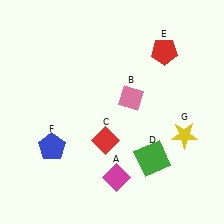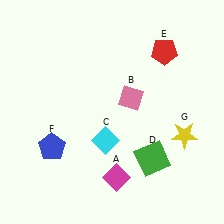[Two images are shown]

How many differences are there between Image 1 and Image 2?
There is 1 difference between the two images.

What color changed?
The diamond (C) changed from red in Image 1 to cyan in Image 2.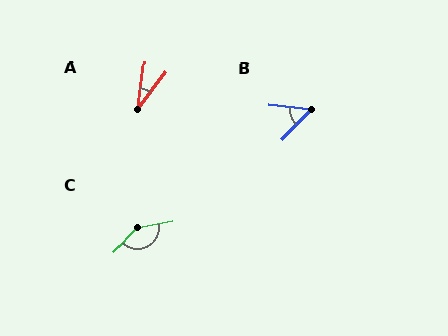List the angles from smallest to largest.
A (30°), B (52°), C (143°).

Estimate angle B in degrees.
Approximately 52 degrees.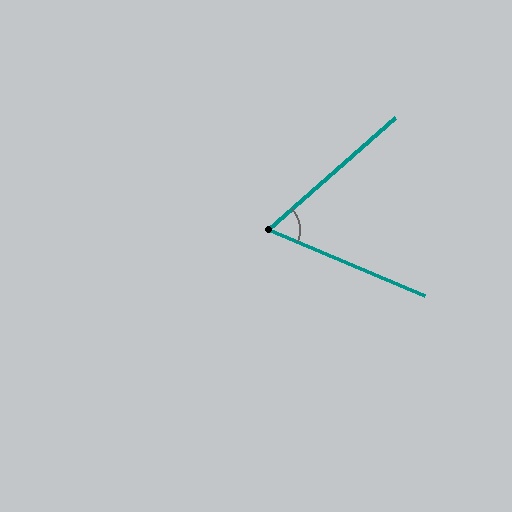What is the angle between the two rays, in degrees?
Approximately 64 degrees.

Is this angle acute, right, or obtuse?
It is acute.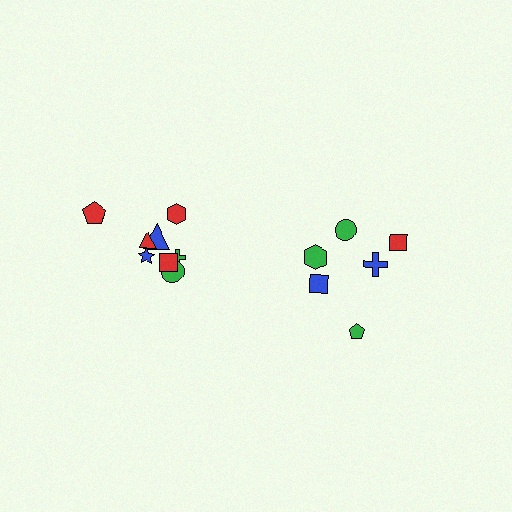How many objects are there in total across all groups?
There are 14 objects.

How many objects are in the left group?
There are 8 objects.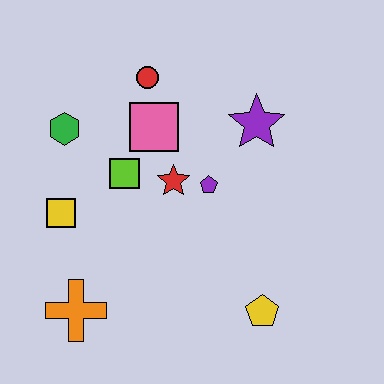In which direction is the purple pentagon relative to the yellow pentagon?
The purple pentagon is above the yellow pentagon.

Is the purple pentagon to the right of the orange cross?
Yes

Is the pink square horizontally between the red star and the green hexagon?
Yes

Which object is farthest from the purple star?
The orange cross is farthest from the purple star.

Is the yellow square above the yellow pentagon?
Yes